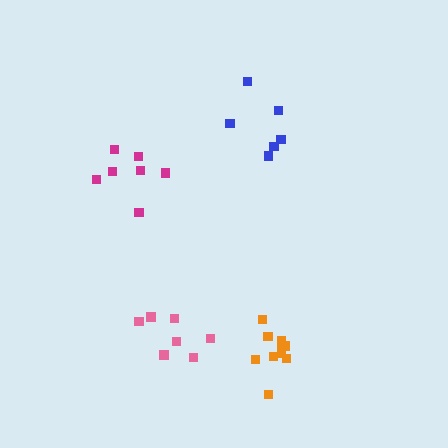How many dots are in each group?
Group 1: 10 dots, Group 2: 7 dots, Group 3: 7 dots, Group 4: 6 dots (30 total).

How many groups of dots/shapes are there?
There are 4 groups.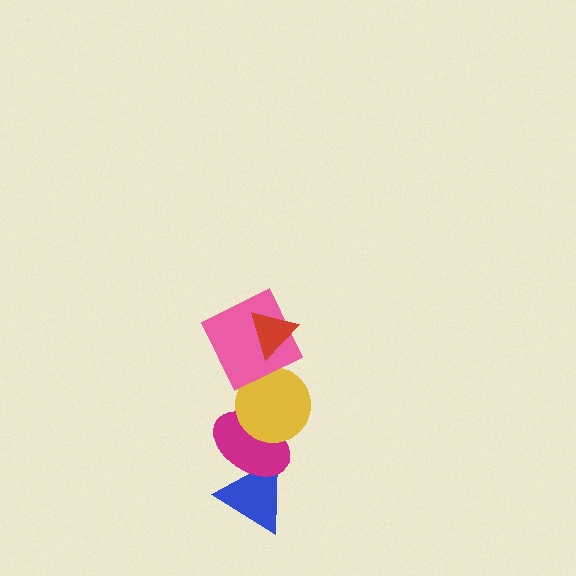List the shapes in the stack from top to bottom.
From top to bottom: the red triangle, the pink square, the yellow circle, the magenta ellipse, the blue triangle.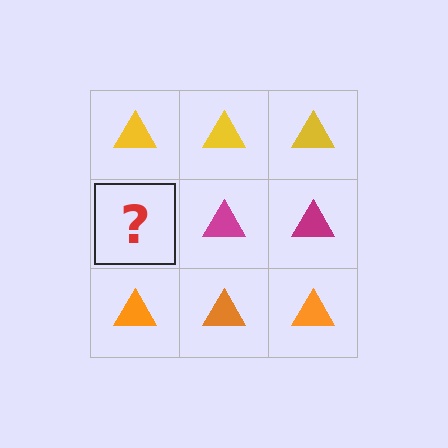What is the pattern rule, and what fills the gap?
The rule is that each row has a consistent color. The gap should be filled with a magenta triangle.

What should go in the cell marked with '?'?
The missing cell should contain a magenta triangle.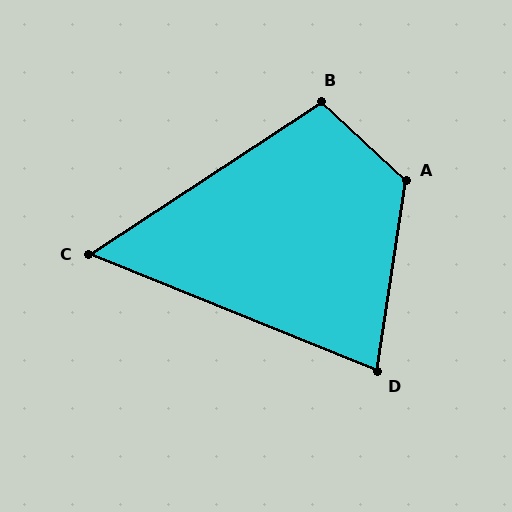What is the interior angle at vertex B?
Approximately 103 degrees (obtuse).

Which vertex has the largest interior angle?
A, at approximately 125 degrees.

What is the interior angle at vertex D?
Approximately 77 degrees (acute).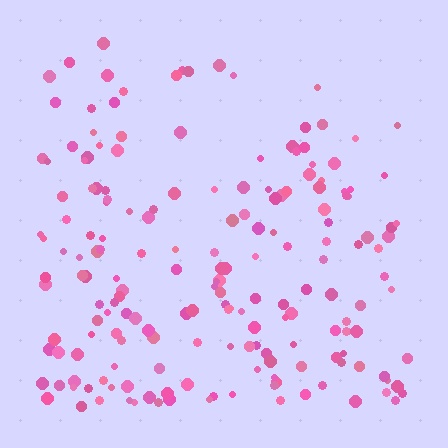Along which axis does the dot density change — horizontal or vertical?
Vertical.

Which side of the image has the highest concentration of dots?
The bottom.